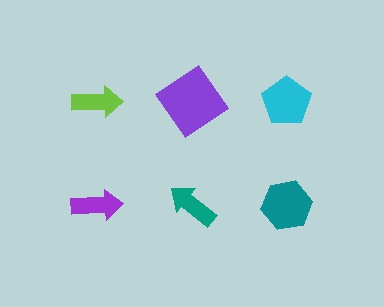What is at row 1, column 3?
A cyan pentagon.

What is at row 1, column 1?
A lime arrow.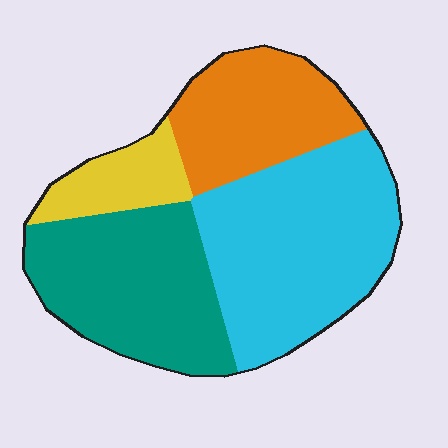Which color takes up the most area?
Cyan, at roughly 40%.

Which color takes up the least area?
Yellow, at roughly 10%.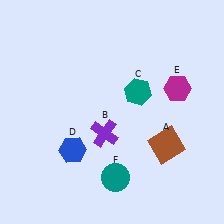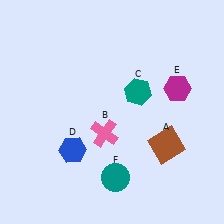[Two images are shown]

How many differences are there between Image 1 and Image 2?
There is 1 difference between the two images.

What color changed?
The cross (B) changed from purple in Image 1 to pink in Image 2.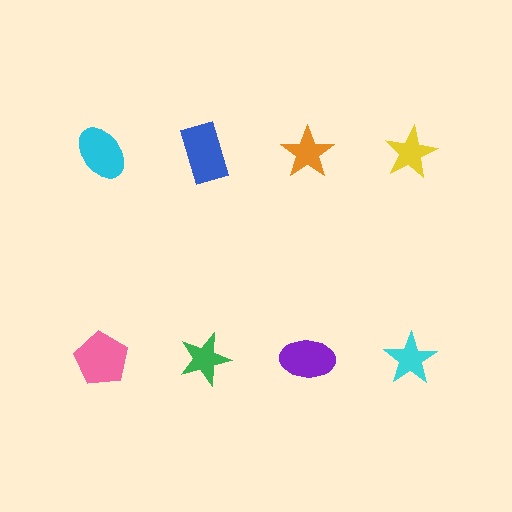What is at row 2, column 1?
A pink pentagon.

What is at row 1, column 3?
An orange star.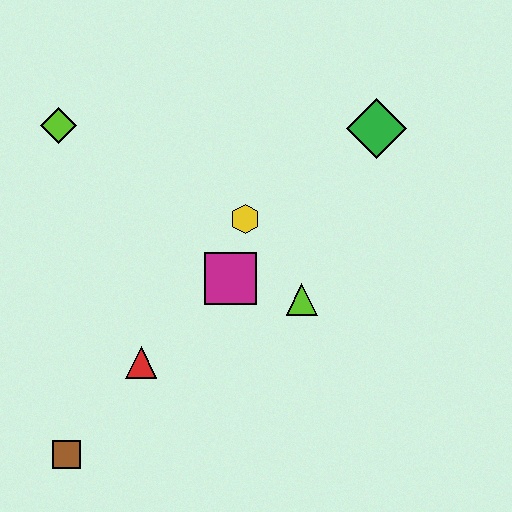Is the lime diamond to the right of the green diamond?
No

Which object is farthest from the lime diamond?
The brown square is farthest from the lime diamond.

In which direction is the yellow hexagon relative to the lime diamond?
The yellow hexagon is to the right of the lime diamond.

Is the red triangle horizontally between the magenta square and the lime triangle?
No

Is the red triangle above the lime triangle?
No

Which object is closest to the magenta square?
The yellow hexagon is closest to the magenta square.